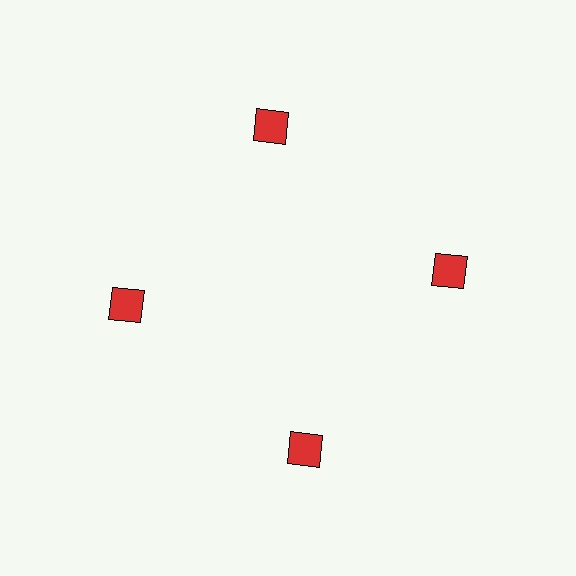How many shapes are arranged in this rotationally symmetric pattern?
There are 4 shapes, arranged in 4 groups of 1.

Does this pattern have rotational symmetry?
Yes, this pattern has 4-fold rotational symmetry. It looks the same after rotating 90 degrees around the center.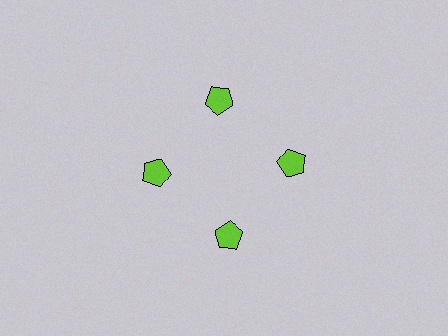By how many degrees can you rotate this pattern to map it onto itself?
The pattern maps onto itself every 90 degrees of rotation.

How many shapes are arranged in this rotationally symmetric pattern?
There are 4 shapes, arranged in 4 groups of 1.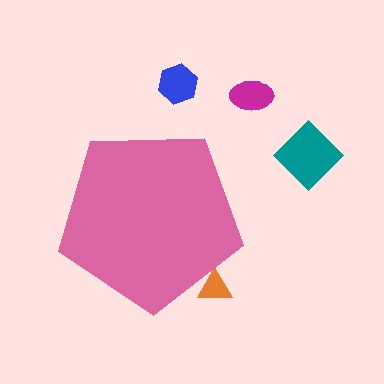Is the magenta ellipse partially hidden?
No, the magenta ellipse is fully visible.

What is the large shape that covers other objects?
A pink pentagon.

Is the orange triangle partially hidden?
Yes, the orange triangle is partially hidden behind the pink pentagon.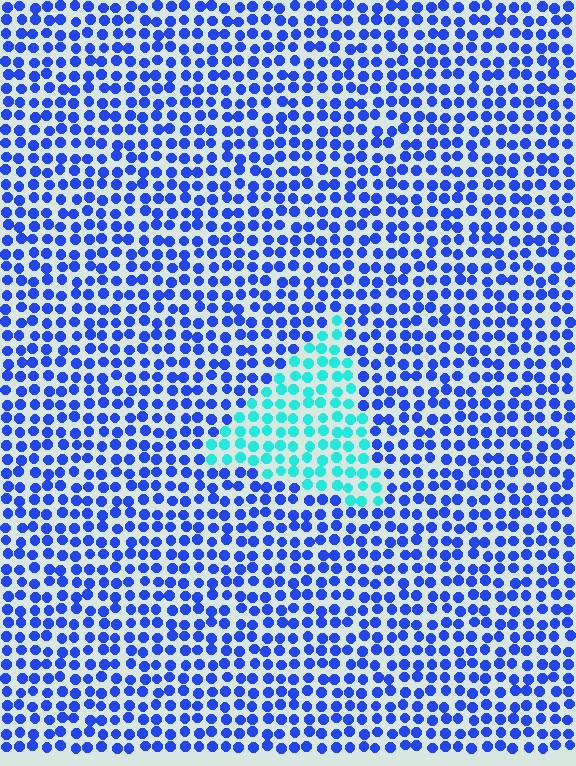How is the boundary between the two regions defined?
The boundary is defined purely by a slight shift in hue (about 54 degrees). Spacing, size, and orientation are identical on both sides.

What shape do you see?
I see a triangle.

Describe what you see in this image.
The image is filled with small blue elements in a uniform arrangement. A triangle-shaped region is visible where the elements are tinted to a slightly different hue, forming a subtle color boundary.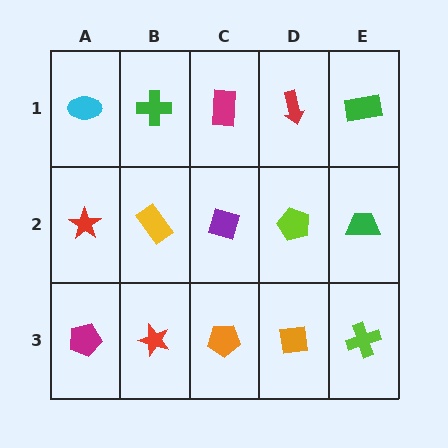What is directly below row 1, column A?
A red star.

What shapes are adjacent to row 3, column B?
A yellow rectangle (row 2, column B), a magenta pentagon (row 3, column A), an orange pentagon (row 3, column C).